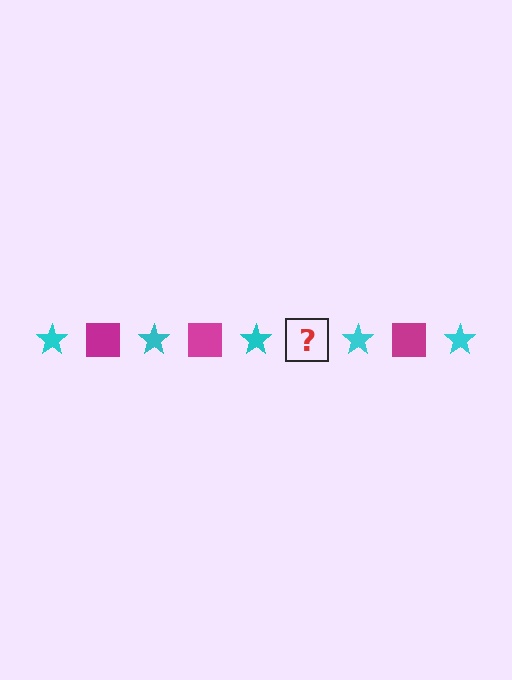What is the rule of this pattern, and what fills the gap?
The rule is that the pattern alternates between cyan star and magenta square. The gap should be filled with a magenta square.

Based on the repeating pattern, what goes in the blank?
The blank should be a magenta square.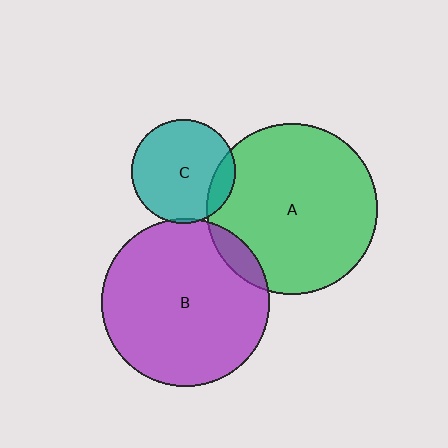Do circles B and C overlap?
Yes.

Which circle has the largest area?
Circle A (green).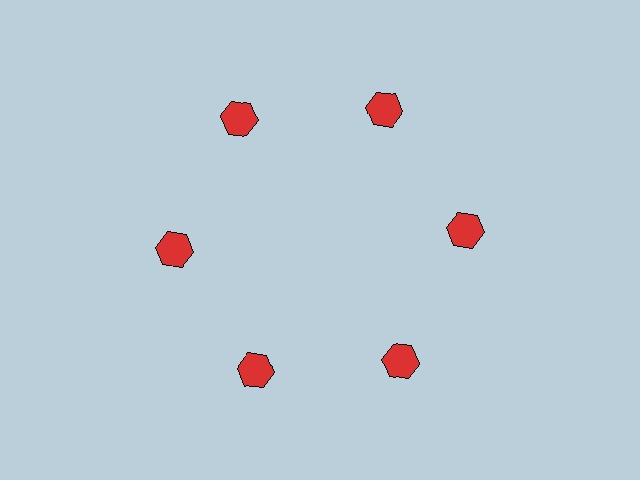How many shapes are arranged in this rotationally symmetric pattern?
There are 6 shapes, arranged in 6 groups of 1.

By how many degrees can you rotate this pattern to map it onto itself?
The pattern maps onto itself every 60 degrees of rotation.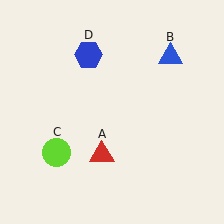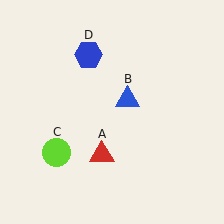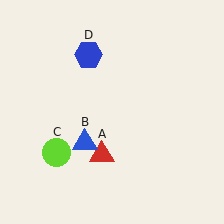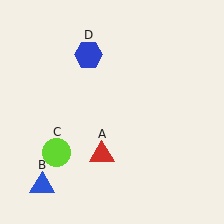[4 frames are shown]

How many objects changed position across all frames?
1 object changed position: blue triangle (object B).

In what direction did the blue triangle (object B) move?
The blue triangle (object B) moved down and to the left.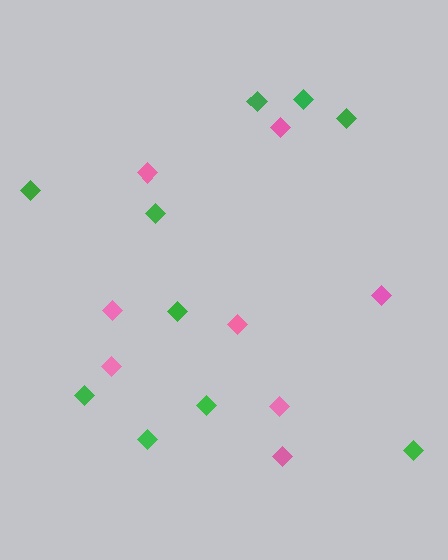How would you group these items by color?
There are 2 groups: one group of pink diamonds (8) and one group of green diamonds (10).